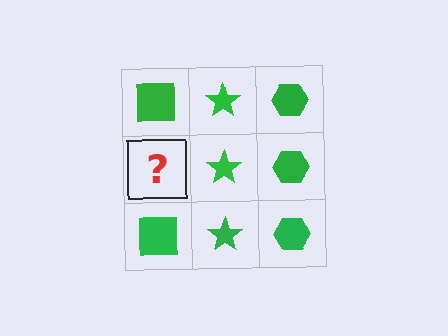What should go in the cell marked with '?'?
The missing cell should contain a green square.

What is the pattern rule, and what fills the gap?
The rule is that each column has a consistent shape. The gap should be filled with a green square.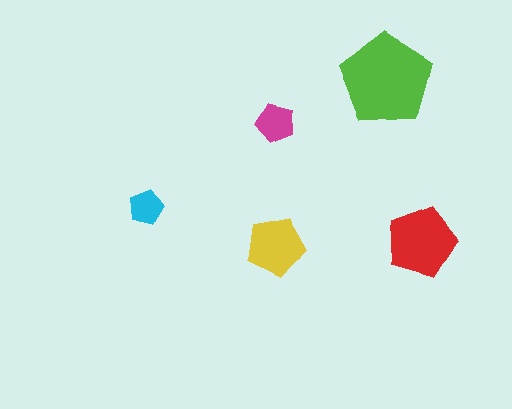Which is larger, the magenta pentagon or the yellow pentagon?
The yellow one.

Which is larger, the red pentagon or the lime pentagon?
The lime one.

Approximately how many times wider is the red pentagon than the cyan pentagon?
About 2 times wider.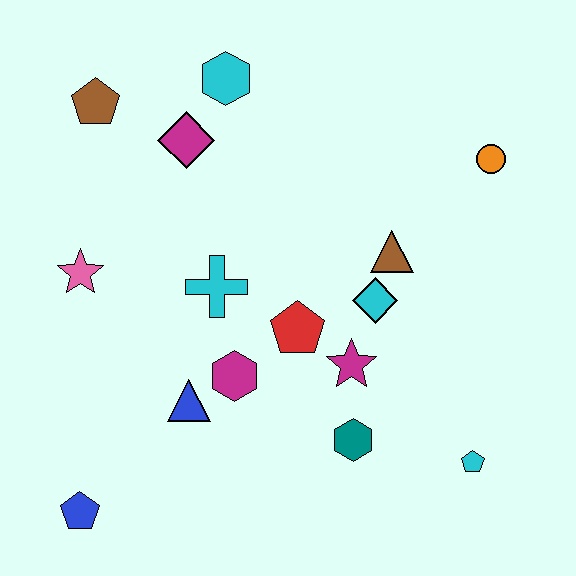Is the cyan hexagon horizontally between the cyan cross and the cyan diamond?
Yes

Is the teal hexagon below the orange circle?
Yes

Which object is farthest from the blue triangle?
The orange circle is farthest from the blue triangle.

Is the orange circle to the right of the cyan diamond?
Yes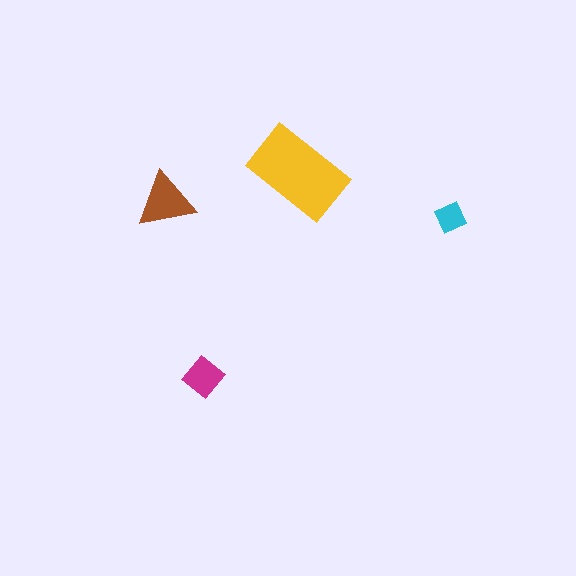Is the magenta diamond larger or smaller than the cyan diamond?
Larger.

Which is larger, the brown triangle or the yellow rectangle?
The yellow rectangle.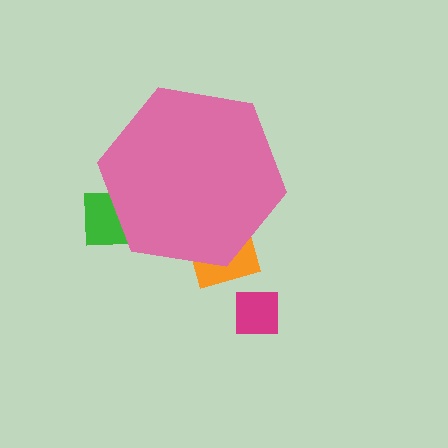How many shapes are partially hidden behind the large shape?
2 shapes are partially hidden.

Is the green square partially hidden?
Yes, the green square is partially hidden behind the pink hexagon.